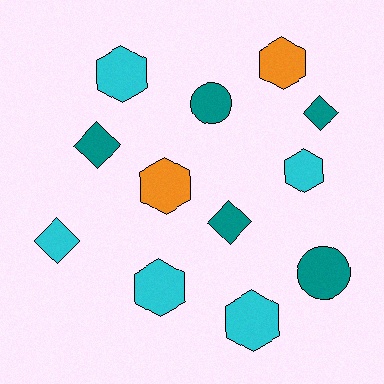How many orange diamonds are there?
There are no orange diamonds.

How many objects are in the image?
There are 12 objects.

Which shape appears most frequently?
Hexagon, with 6 objects.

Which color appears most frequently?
Cyan, with 5 objects.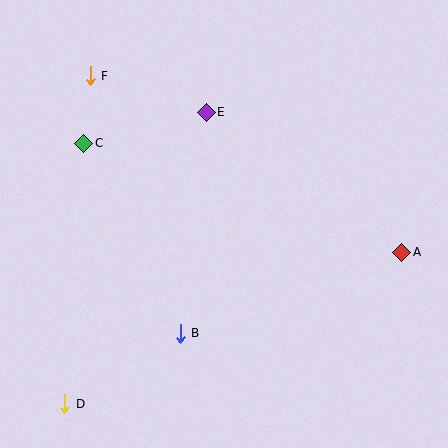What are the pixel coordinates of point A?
Point A is at (402, 252).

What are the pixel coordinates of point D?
Point D is at (65, 404).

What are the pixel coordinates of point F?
Point F is at (90, 76).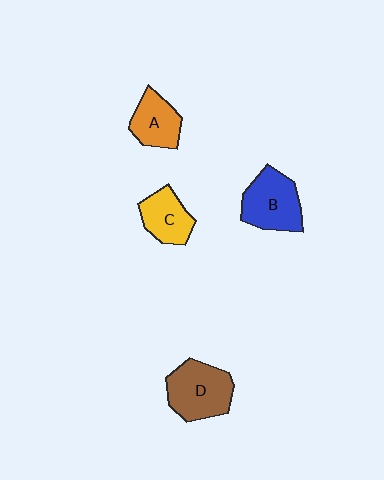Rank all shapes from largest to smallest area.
From largest to smallest: D (brown), B (blue), C (yellow), A (orange).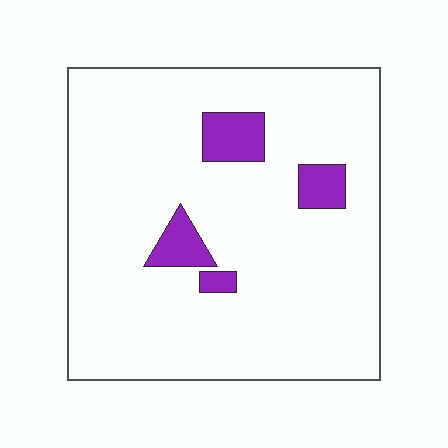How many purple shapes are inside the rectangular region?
4.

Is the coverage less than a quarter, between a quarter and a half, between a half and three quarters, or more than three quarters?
Less than a quarter.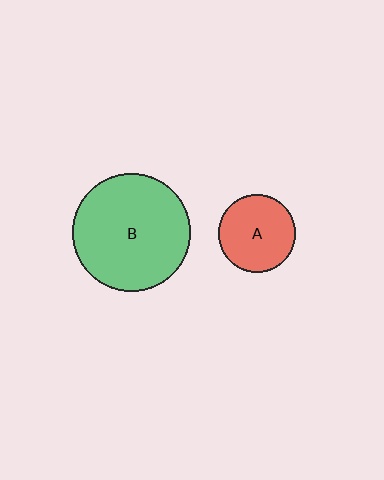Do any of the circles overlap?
No, none of the circles overlap.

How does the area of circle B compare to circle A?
Approximately 2.4 times.